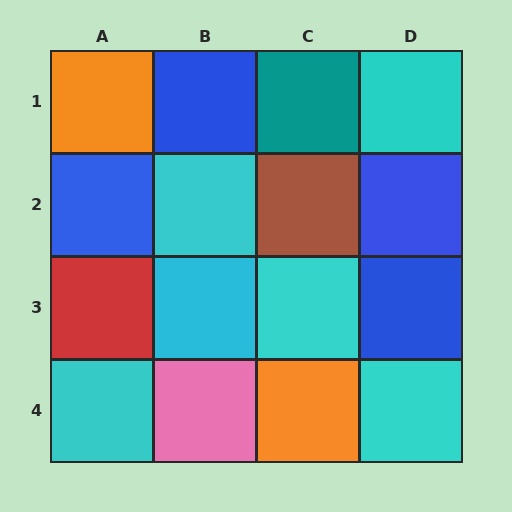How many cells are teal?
1 cell is teal.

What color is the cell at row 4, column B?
Pink.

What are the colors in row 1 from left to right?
Orange, blue, teal, cyan.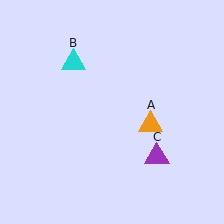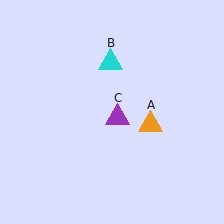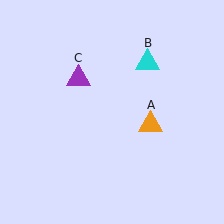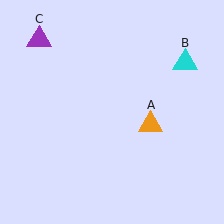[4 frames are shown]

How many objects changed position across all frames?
2 objects changed position: cyan triangle (object B), purple triangle (object C).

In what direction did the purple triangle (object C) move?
The purple triangle (object C) moved up and to the left.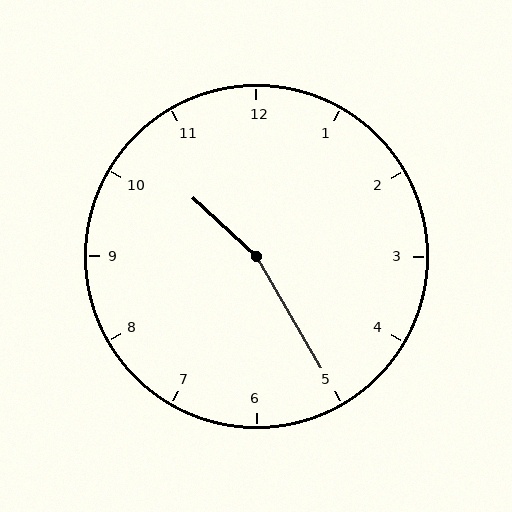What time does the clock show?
10:25.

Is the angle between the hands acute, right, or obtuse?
It is obtuse.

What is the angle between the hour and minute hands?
Approximately 162 degrees.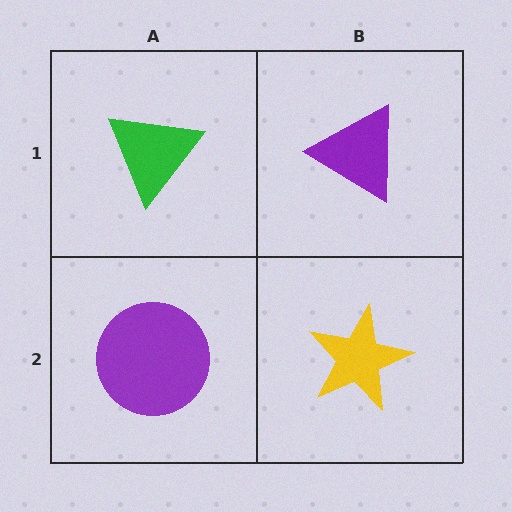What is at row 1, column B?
A purple triangle.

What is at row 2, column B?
A yellow star.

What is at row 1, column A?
A green triangle.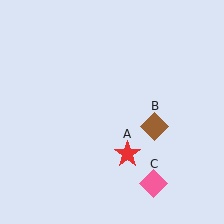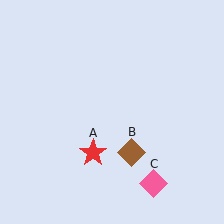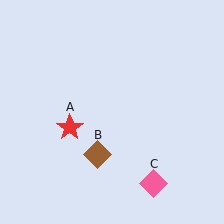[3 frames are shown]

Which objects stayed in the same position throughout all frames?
Pink diamond (object C) remained stationary.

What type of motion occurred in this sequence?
The red star (object A), brown diamond (object B) rotated clockwise around the center of the scene.